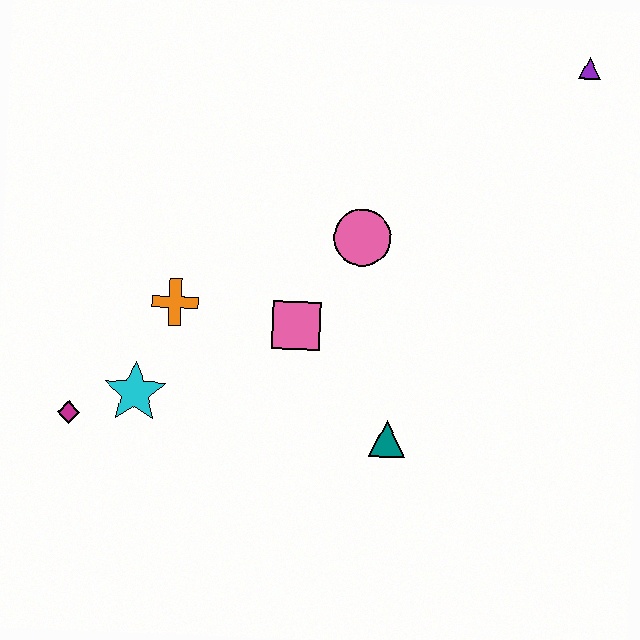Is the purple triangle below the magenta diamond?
No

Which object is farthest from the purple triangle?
The magenta diamond is farthest from the purple triangle.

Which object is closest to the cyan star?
The magenta diamond is closest to the cyan star.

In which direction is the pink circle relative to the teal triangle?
The pink circle is above the teal triangle.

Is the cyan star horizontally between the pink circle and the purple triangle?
No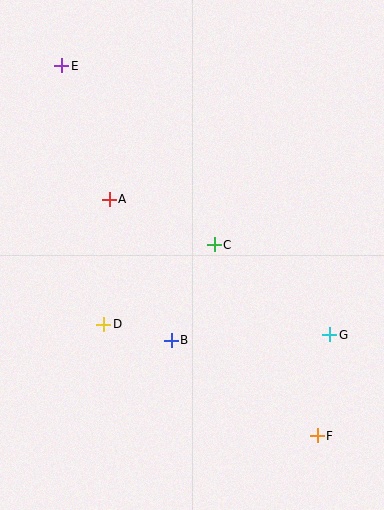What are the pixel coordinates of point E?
Point E is at (62, 66).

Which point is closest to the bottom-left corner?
Point D is closest to the bottom-left corner.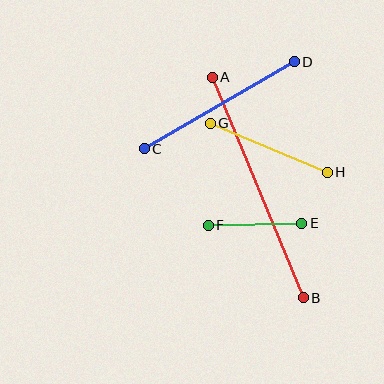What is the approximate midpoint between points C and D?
The midpoint is at approximately (219, 105) pixels.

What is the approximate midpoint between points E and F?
The midpoint is at approximately (255, 224) pixels.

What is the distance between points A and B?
The distance is approximately 239 pixels.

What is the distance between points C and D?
The distance is approximately 173 pixels.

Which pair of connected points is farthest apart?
Points A and B are farthest apart.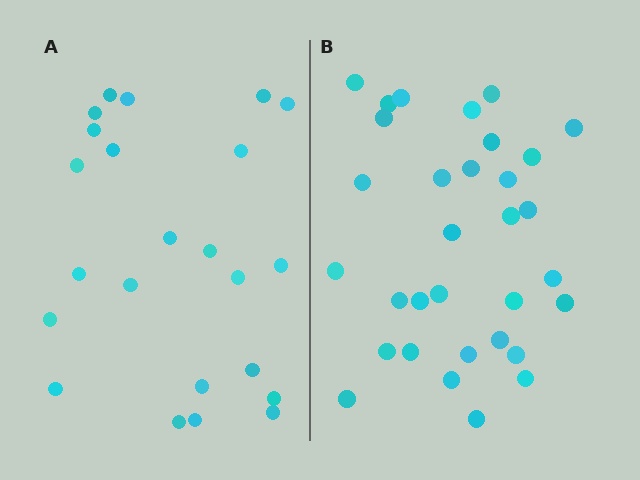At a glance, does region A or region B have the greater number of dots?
Region B (the right region) has more dots.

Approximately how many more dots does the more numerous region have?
Region B has roughly 8 or so more dots than region A.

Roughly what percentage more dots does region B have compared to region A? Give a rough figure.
About 40% more.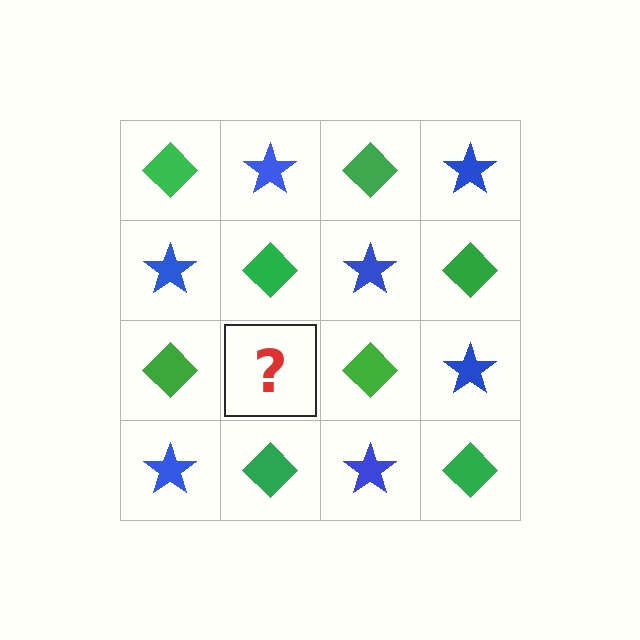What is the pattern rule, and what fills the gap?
The rule is that it alternates green diamond and blue star in a checkerboard pattern. The gap should be filled with a blue star.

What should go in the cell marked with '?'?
The missing cell should contain a blue star.